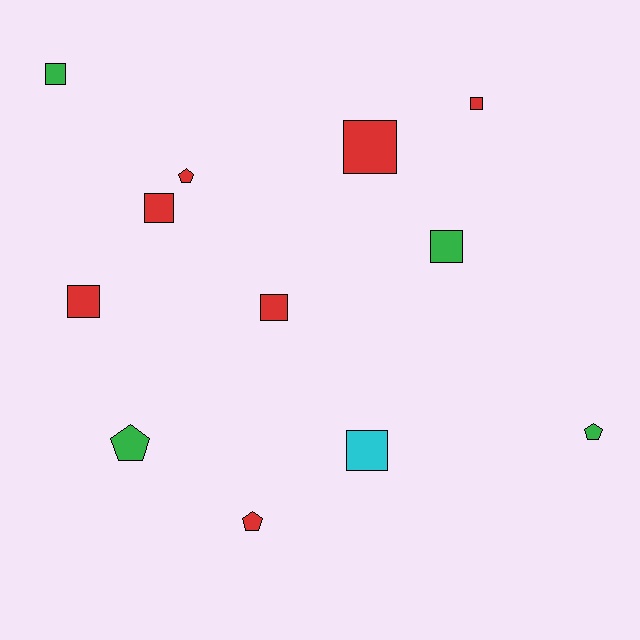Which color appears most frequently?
Red, with 7 objects.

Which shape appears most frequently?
Square, with 8 objects.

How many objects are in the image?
There are 12 objects.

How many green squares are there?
There are 2 green squares.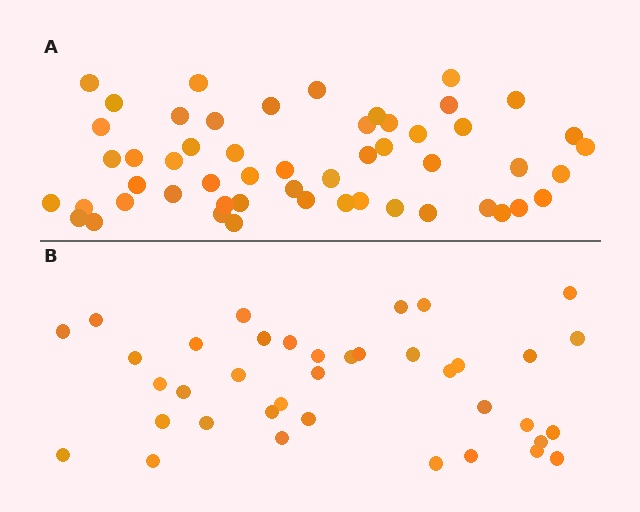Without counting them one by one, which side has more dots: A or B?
Region A (the top region) has more dots.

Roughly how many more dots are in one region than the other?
Region A has approximately 15 more dots than region B.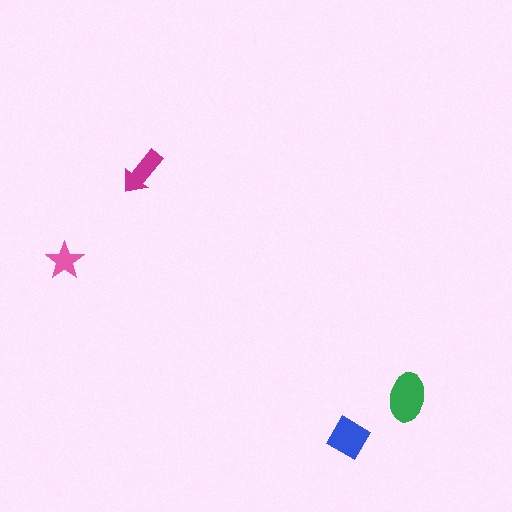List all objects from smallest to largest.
The pink star, the magenta arrow, the blue diamond, the green ellipse.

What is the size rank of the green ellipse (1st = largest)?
1st.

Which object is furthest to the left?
The pink star is leftmost.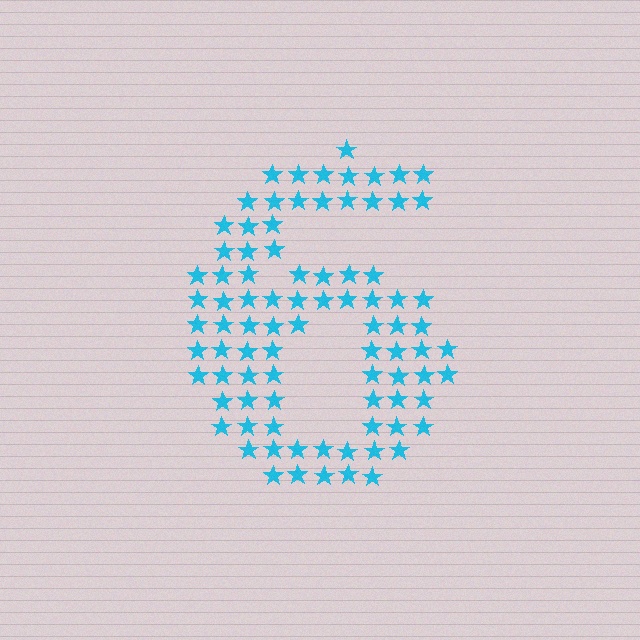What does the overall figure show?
The overall figure shows the digit 6.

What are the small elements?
The small elements are stars.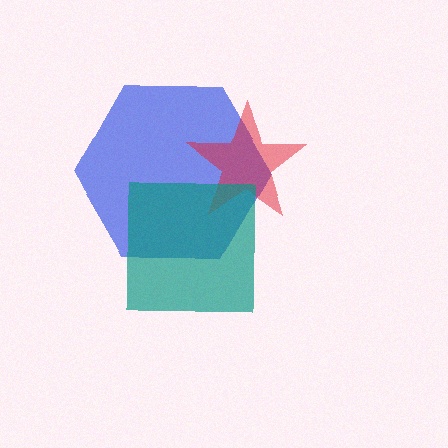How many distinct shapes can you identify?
There are 3 distinct shapes: a blue hexagon, a red star, a teal square.